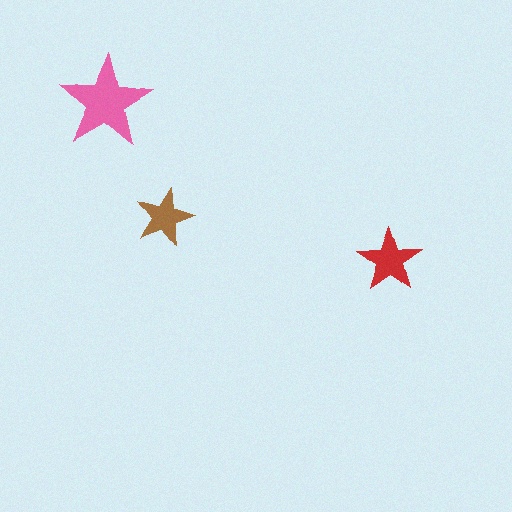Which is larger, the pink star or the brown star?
The pink one.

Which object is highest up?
The pink star is topmost.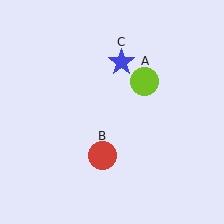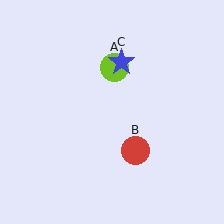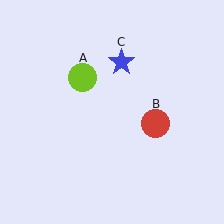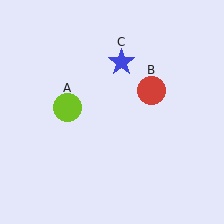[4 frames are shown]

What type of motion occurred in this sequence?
The lime circle (object A), red circle (object B) rotated counterclockwise around the center of the scene.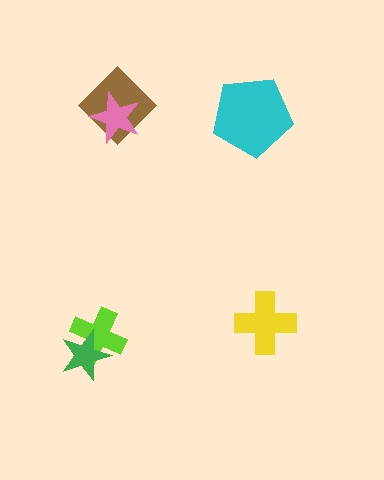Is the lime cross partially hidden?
Yes, it is partially covered by another shape.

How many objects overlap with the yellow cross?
0 objects overlap with the yellow cross.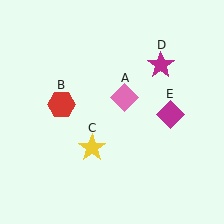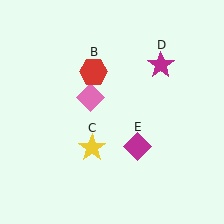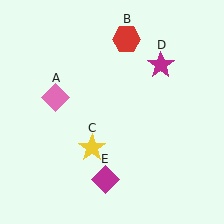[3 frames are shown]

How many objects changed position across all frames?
3 objects changed position: pink diamond (object A), red hexagon (object B), magenta diamond (object E).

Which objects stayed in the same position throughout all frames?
Yellow star (object C) and magenta star (object D) remained stationary.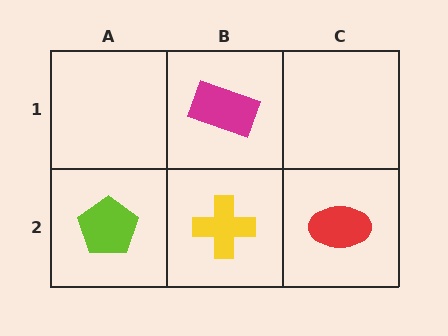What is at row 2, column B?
A yellow cross.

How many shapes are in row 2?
3 shapes.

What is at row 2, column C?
A red ellipse.